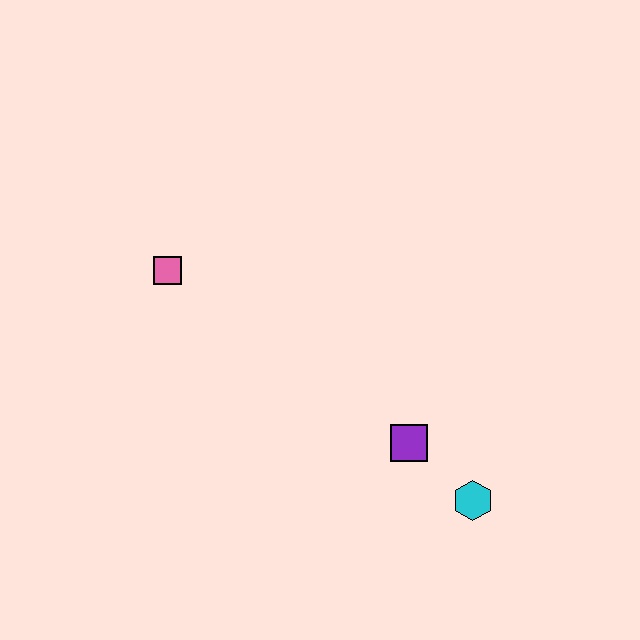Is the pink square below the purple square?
No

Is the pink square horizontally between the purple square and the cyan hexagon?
No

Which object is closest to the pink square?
The purple square is closest to the pink square.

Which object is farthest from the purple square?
The pink square is farthest from the purple square.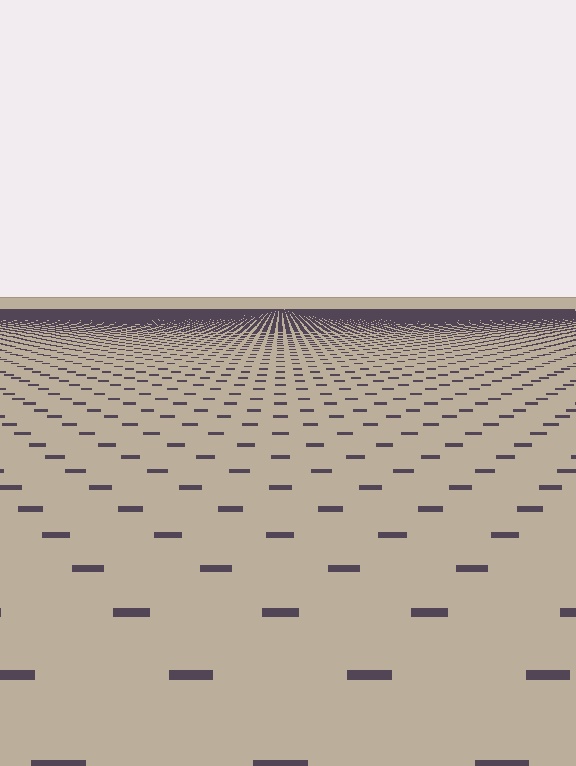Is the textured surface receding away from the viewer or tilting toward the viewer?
The surface is receding away from the viewer. Texture elements get smaller and denser toward the top.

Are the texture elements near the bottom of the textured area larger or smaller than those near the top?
Larger. Near the bottom, elements are closer to the viewer and appear at a bigger on-screen size.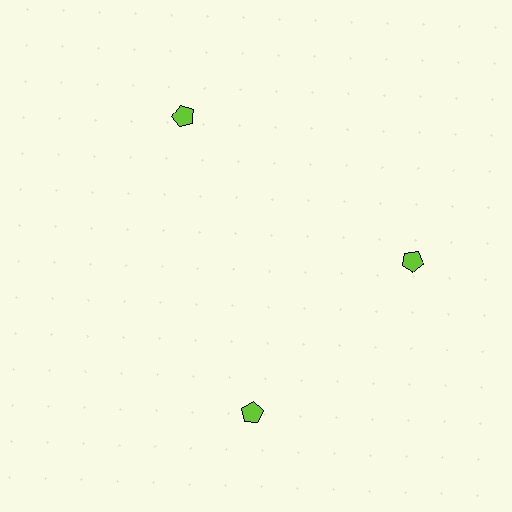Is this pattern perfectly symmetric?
No. The 3 lime pentagons are arranged in a ring, but one element near the 7 o'clock position is rotated out of alignment along the ring, breaking the 3-fold rotational symmetry.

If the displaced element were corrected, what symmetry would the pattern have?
It would have 3-fold rotational symmetry — the pattern would map onto itself every 120 degrees.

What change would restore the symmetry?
The symmetry would be restored by rotating it back into even spacing with its neighbors so that all 3 pentagons sit at equal angles and equal distance from the center.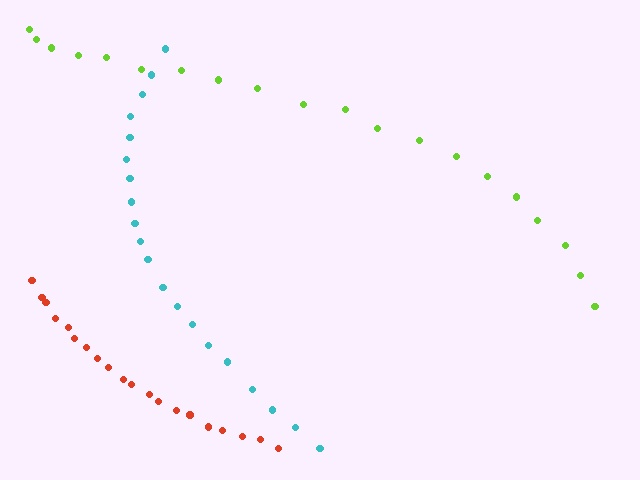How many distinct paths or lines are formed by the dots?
There are 3 distinct paths.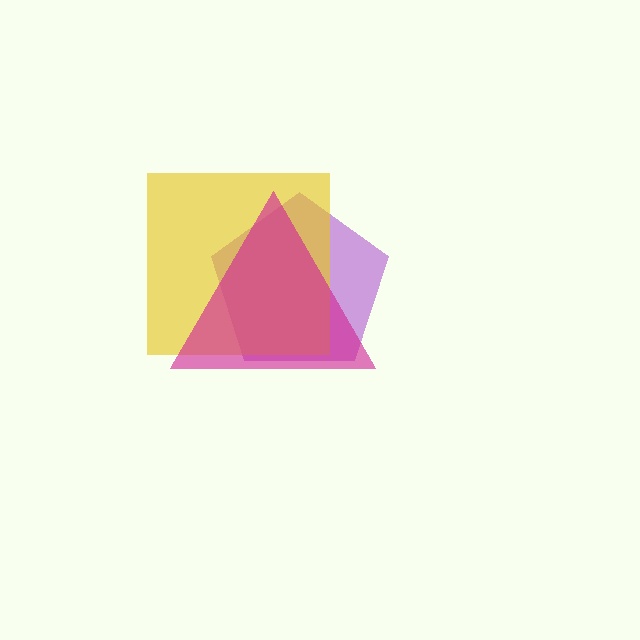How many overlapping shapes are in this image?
There are 3 overlapping shapes in the image.